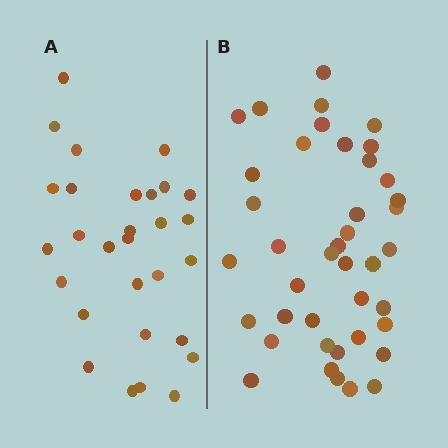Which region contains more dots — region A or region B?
Region B (the right region) has more dots.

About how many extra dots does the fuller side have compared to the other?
Region B has roughly 12 or so more dots than region A.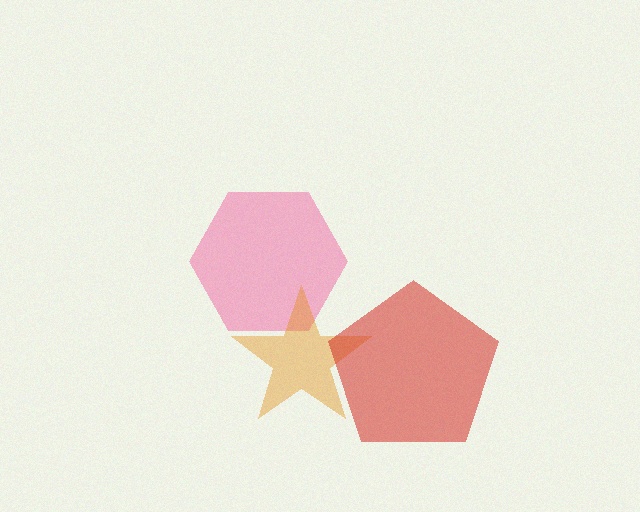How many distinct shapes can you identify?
There are 3 distinct shapes: a pink hexagon, an orange star, a red pentagon.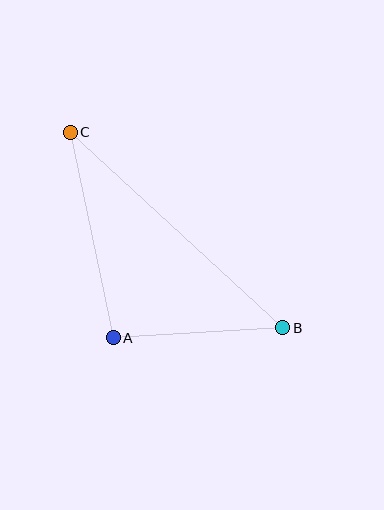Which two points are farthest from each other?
Points B and C are farthest from each other.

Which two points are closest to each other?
Points A and B are closest to each other.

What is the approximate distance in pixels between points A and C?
The distance between A and C is approximately 210 pixels.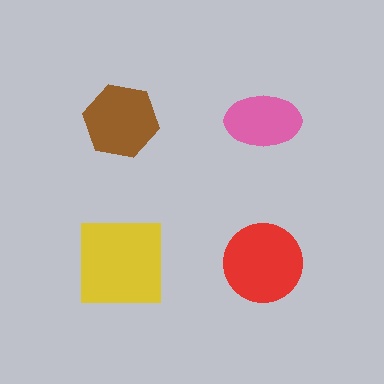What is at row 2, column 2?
A red circle.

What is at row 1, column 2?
A pink ellipse.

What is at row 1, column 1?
A brown hexagon.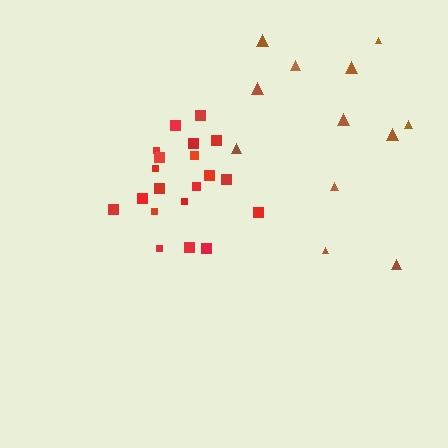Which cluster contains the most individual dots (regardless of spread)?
Red (20).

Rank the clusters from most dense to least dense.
red, brown.